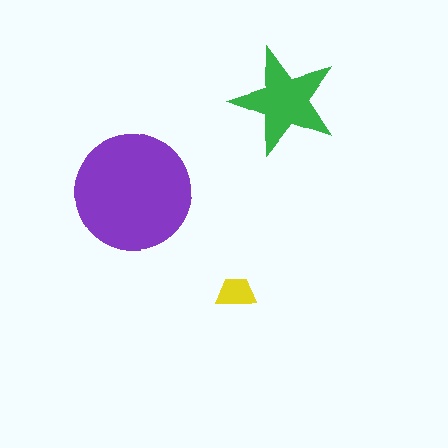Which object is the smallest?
The yellow trapezoid.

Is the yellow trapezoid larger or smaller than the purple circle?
Smaller.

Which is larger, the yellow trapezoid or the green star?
The green star.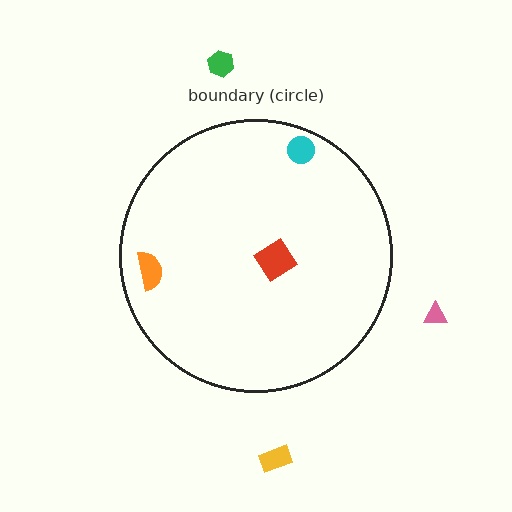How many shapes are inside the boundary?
3 inside, 3 outside.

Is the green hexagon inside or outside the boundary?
Outside.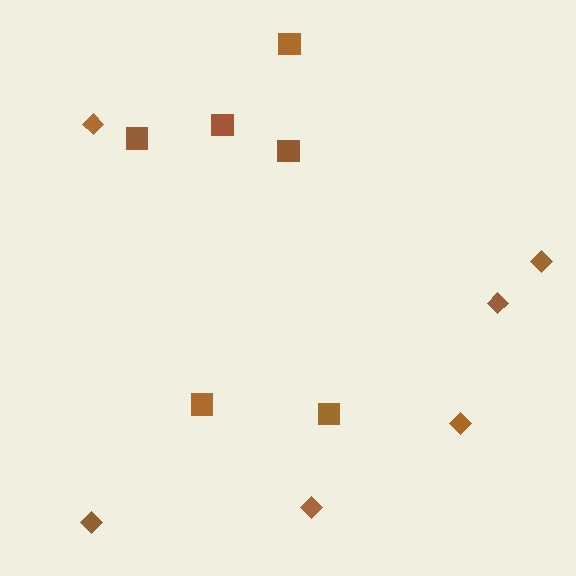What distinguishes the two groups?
There are 2 groups: one group of diamonds (6) and one group of squares (6).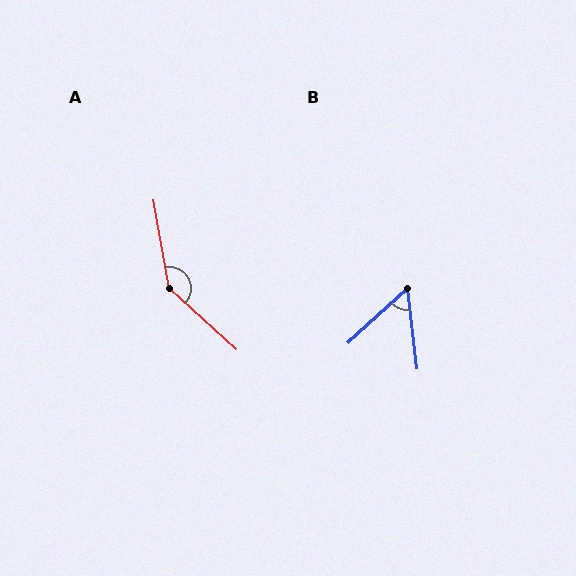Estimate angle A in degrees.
Approximately 143 degrees.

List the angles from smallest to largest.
B (54°), A (143°).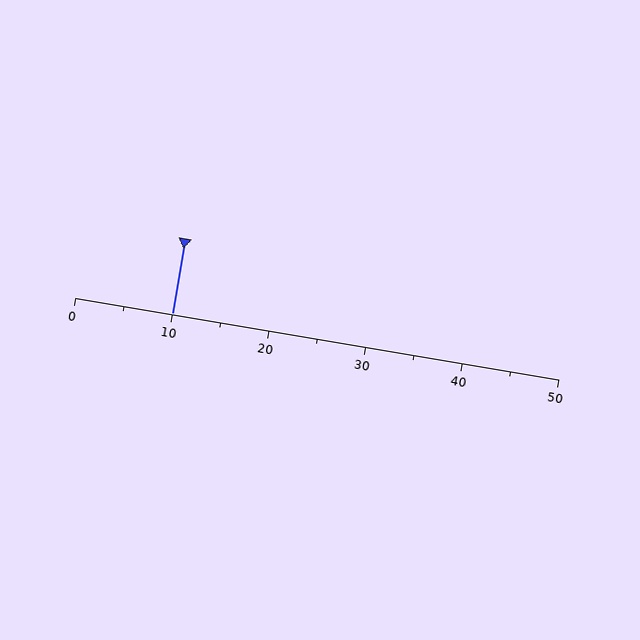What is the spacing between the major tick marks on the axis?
The major ticks are spaced 10 apart.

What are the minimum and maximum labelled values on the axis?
The axis runs from 0 to 50.